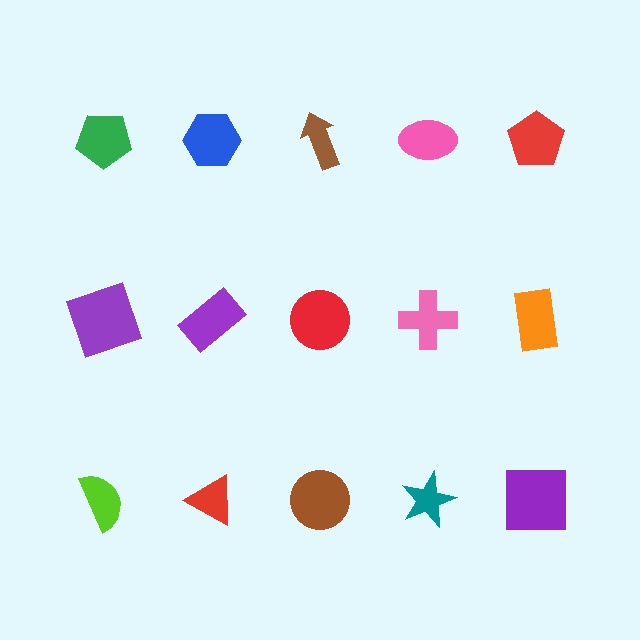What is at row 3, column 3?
A brown circle.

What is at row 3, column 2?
A red triangle.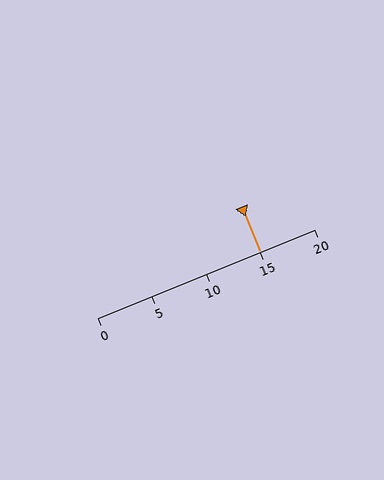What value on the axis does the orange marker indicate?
The marker indicates approximately 15.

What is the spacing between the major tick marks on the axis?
The major ticks are spaced 5 apart.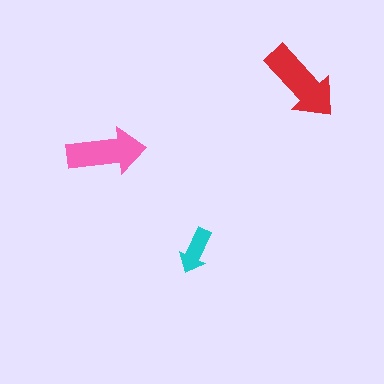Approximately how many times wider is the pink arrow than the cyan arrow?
About 1.5 times wider.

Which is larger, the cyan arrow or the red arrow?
The red one.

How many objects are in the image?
There are 3 objects in the image.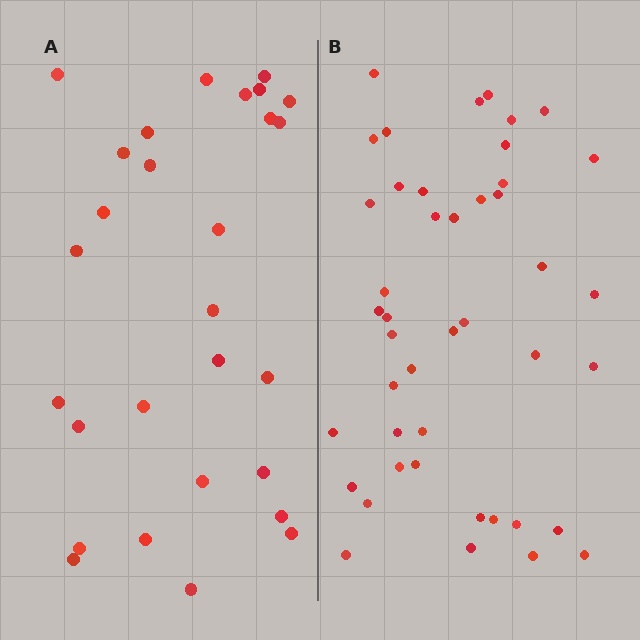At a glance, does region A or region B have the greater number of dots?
Region B (the right region) has more dots.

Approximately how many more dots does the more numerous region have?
Region B has approximately 15 more dots than region A.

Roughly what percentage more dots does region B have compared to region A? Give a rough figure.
About 55% more.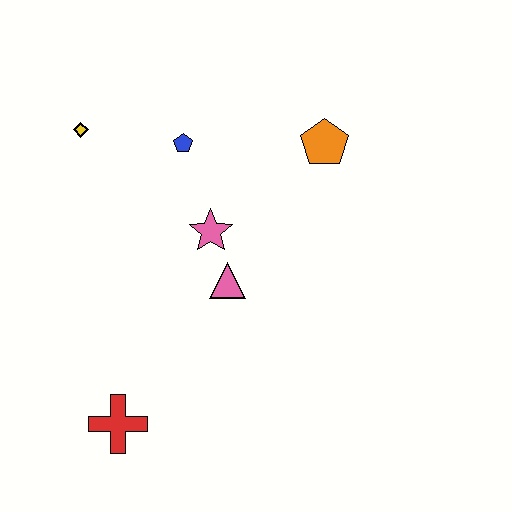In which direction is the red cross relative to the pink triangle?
The red cross is below the pink triangle.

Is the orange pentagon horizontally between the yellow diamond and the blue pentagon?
No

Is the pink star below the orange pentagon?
Yes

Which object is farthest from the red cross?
The orange pentagon is farthest from the red cross.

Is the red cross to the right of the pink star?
No